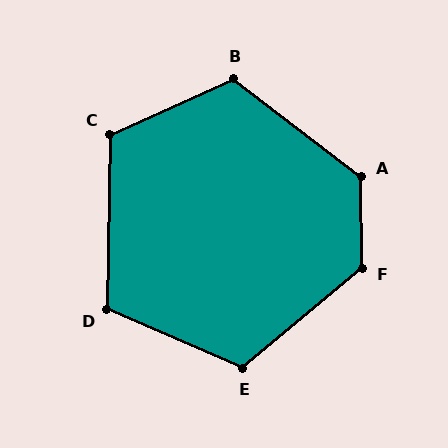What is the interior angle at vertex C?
Approximately 115 degrees (obtuse).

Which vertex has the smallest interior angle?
D, at approximately 112 degrees.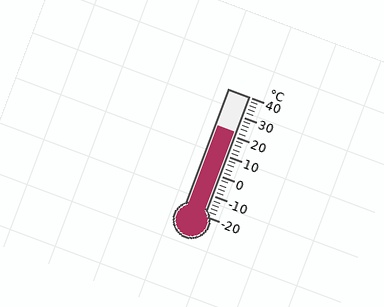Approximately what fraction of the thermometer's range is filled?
The thermometer is filled to approximately 70% of its range.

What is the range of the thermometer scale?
The thermometer scale ranges from -20°C to 40°C.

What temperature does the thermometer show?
The thermometer shows approximately 22°C.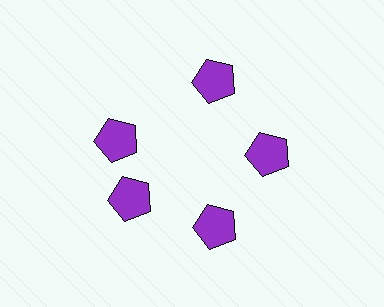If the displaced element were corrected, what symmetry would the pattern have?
It would have 5-fold rotational symmetry — the pattern would map onto itself every 72 degrees.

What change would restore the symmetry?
The symmetry would be restored by rotating it back into even spacing with its neighbors so that all 5 pentagons sit at equal angles and equal distance from the center.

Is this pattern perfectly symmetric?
No. The 5 purple pentagons are arranged in a ring, but one element near the 10 o'clock position is rotated out of alignment along the ring, breaking the 5-fold rotational symmetry.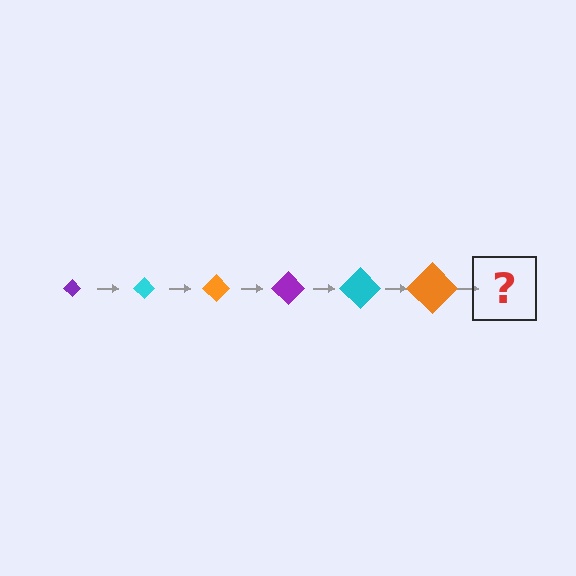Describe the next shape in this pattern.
It should be a purple diamond, larger than the previous one.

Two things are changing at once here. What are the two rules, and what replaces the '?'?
The two rules are that the diamond grows larger each step and the color cycles through purple, cyan, and orange. The '?' should be a purple diamond, larger than the previous one.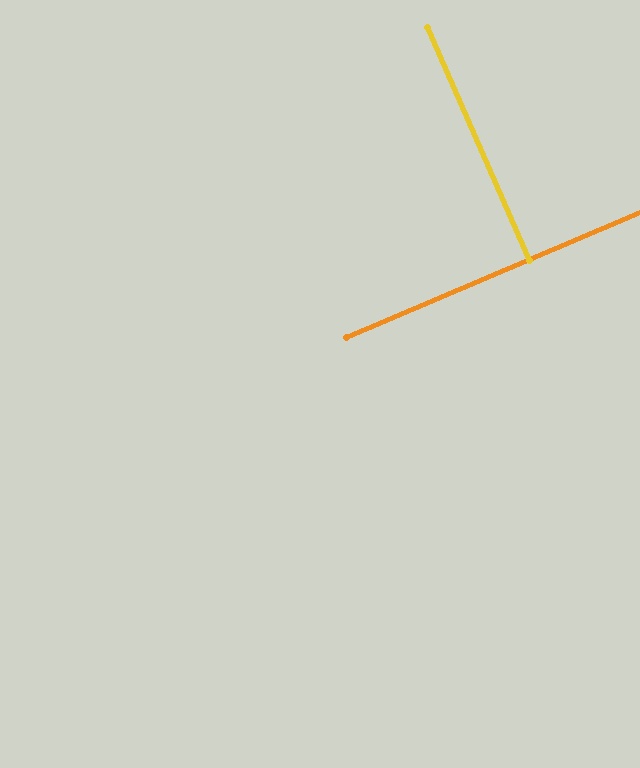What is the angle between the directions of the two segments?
Approximately 90 degrees.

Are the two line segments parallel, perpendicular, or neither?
Perpendicular — they meet at approximately 90°.